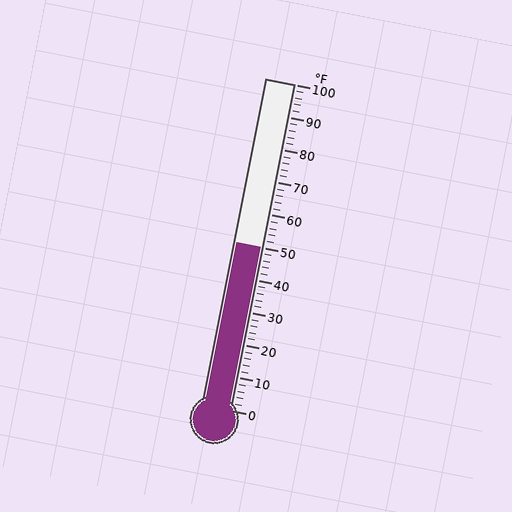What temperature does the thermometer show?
The thermometer shows approximately 50°F.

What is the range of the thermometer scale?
The thermometer scale ranges from 0°F to 100°F.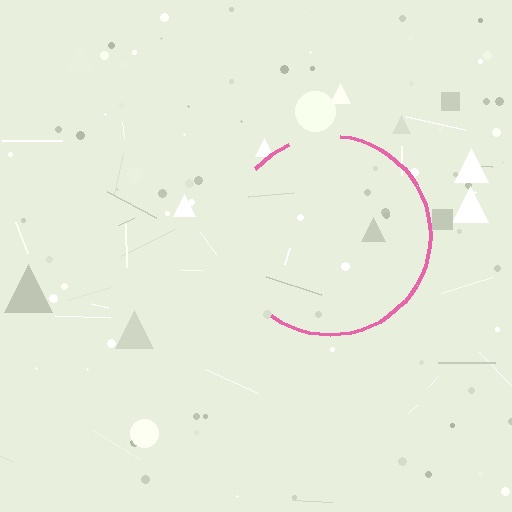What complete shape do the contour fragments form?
The contour fragments form a circle.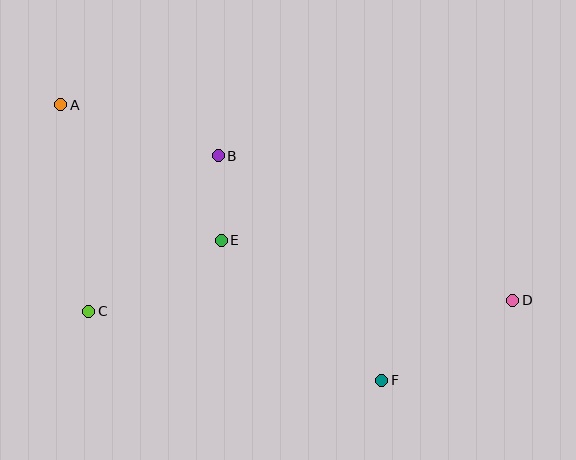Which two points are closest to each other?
Points B and E are closest to each other.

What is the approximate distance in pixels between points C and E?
The distance between C and E is approximately 150 pixels.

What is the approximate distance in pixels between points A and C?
The distance between A and C is approximately 208 pixels.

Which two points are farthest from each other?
Points A and D are farthest from each other.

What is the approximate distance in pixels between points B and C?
The distance between B and C is approximately 202 pixels.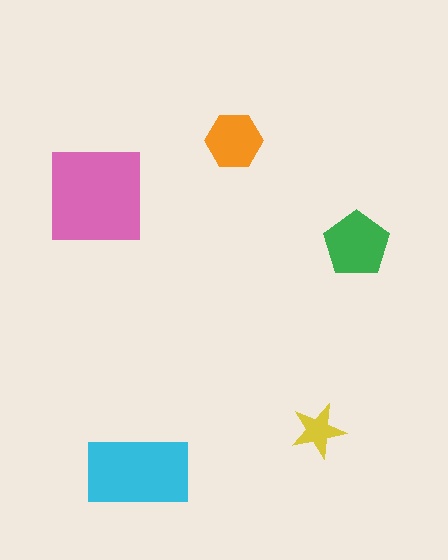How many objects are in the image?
There are 5 objects in the image.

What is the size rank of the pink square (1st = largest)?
1st.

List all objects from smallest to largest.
The yellow star, the orange hexagon, the green pentagon, the cyan rectangle, the pink square.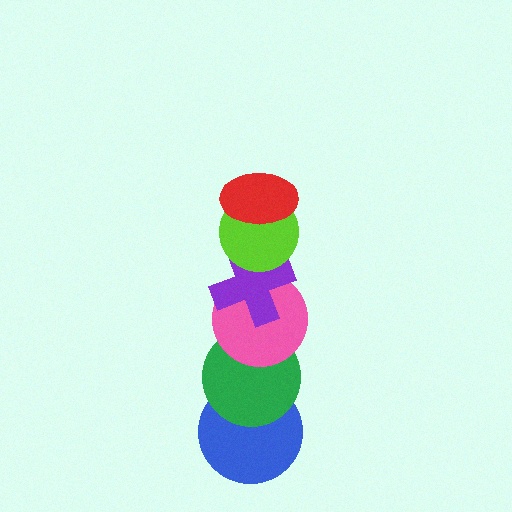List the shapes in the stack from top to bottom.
From top to bottom: the red ellipse, the lime circle, the purple cross, the pink circle, the green circle, the blue circle.